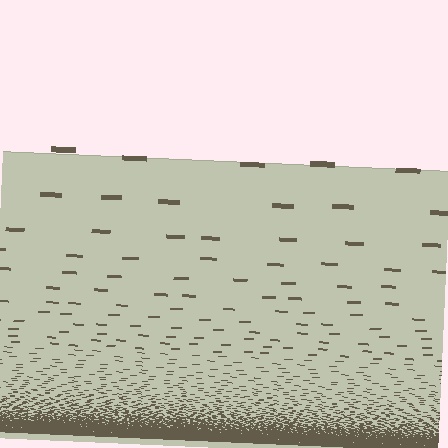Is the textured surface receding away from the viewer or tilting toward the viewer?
The surface appears to tilt toward the viewer. Texture elements get larger and sparser toward the top.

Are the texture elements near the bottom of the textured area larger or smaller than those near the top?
Smaller. The gradient is inverted — elements near the bottom are smaller and denser.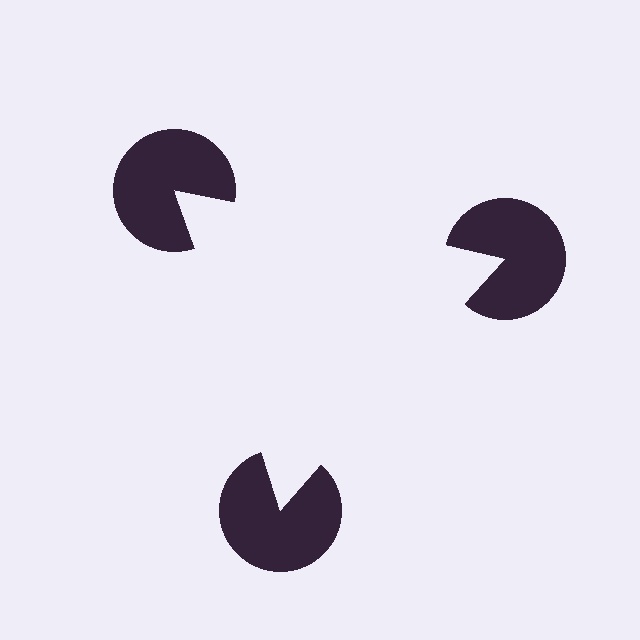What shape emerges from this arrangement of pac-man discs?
An illusory triangle — its edges are inferred from the aligned wedge cuts in the pac-man discs, not physically drawn.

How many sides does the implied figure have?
3 sides.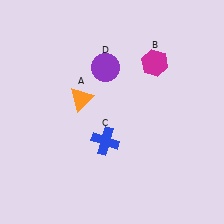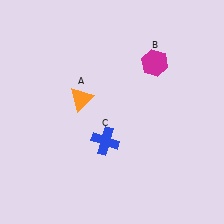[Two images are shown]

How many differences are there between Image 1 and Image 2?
There is 1 difference between the two images.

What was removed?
The purple circle (D) was removed in Image 2.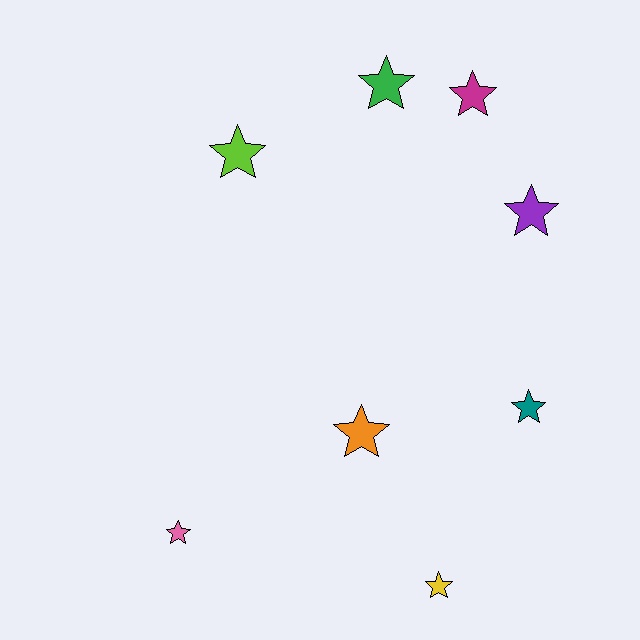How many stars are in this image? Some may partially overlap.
There are 8 stars.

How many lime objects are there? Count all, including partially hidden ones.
There is 1 lime object.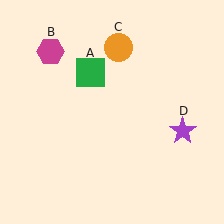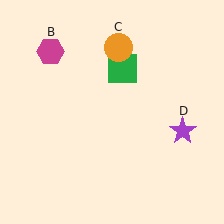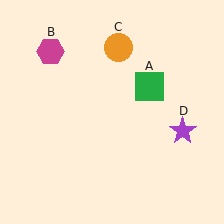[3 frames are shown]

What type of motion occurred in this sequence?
The green square (object A) rotated clockwise around the center of the scene.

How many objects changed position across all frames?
1 object changed position: green square (object A).